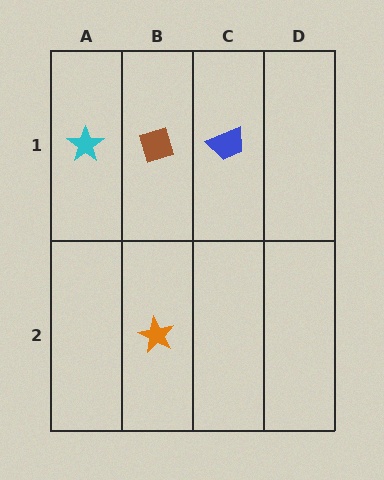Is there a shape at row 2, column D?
No, that cell is empty.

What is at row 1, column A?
A cyan star.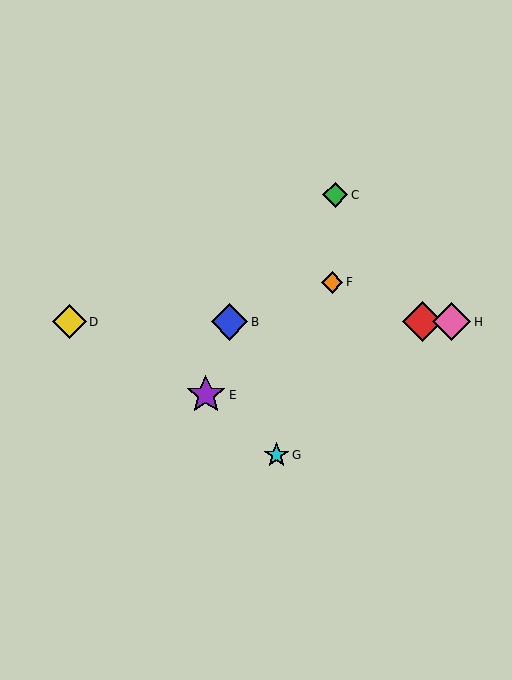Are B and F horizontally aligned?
No, B is at y≈322 and F is at y≈282.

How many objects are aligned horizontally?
4 objects (A, B, D, H) are aligned horizontally.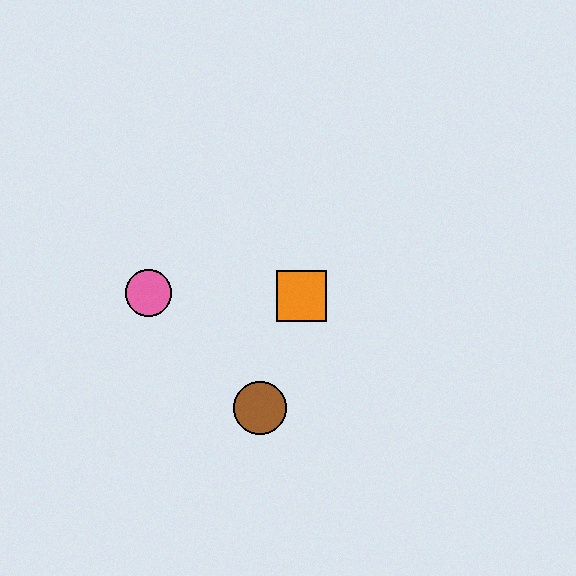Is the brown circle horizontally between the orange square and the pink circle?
Yes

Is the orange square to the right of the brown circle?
Yes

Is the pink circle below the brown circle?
No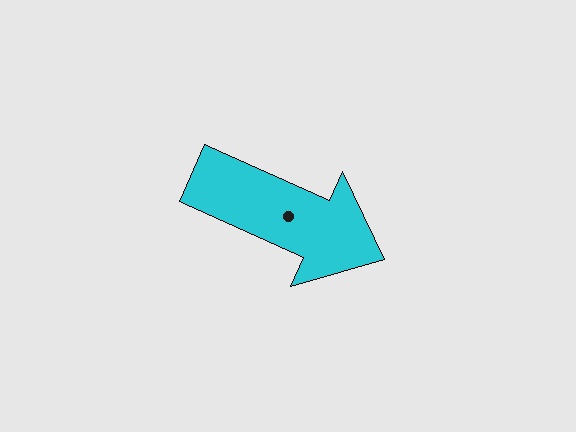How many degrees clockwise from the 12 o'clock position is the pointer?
Approximately 114 degrees.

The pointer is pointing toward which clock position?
Roughly 4 o'clock.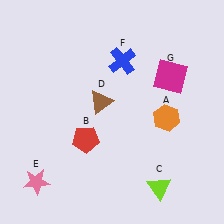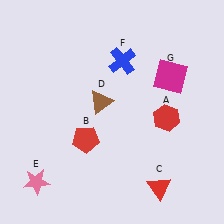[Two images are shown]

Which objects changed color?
A changed from orange to red. C changed from lime to red.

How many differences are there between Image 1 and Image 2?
There are 2 differences between the two images.